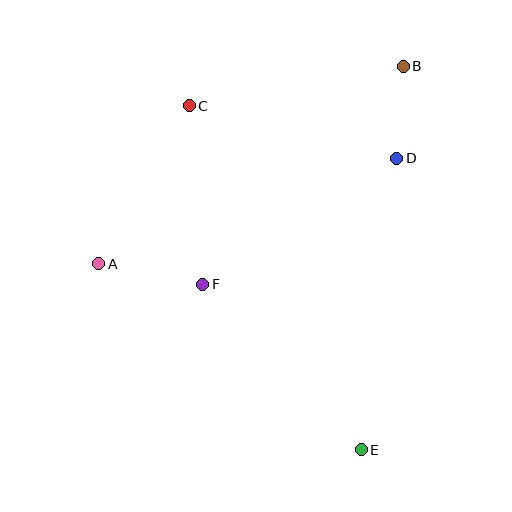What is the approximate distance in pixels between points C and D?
The distance between C and D is approximately 214 pixels.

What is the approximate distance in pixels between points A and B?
The distance between A and B is approximately 363 pixels.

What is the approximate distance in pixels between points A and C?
The distance between A and C is approximately 182 pixels.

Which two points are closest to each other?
Points B and D are closest to each other.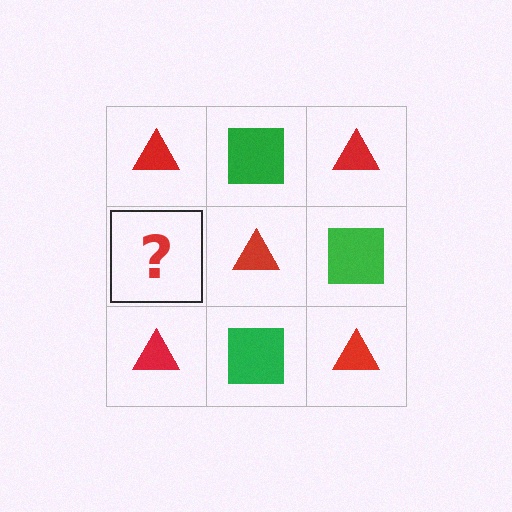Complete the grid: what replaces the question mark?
The question mark should be replaced with a green square.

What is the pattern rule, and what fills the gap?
The rule is that it alternates red triangle and green square in a checkerboard pattern. The gap should be filled with a green square.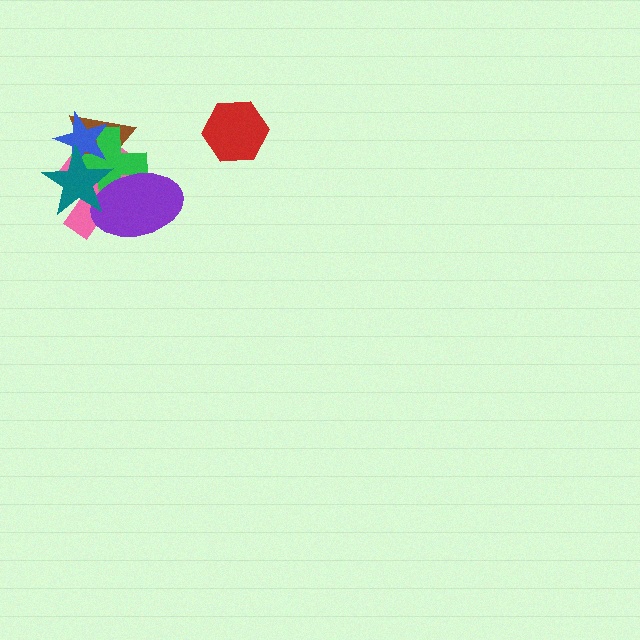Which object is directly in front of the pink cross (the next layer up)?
The green cross is directly in front of the pink cross.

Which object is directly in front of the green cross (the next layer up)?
The purple ellipse is directly in front of the green cross.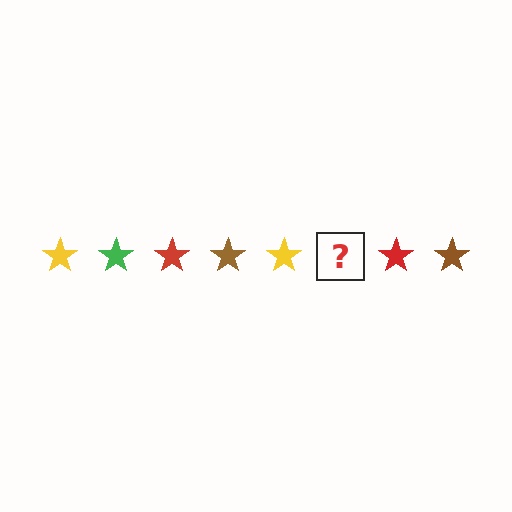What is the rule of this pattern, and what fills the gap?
The rule is that the pattern cycles through yellow, green, red, brown stars. The gap should be filled with a green star.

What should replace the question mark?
The question mark should be replaced with a green star.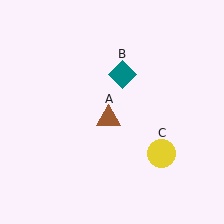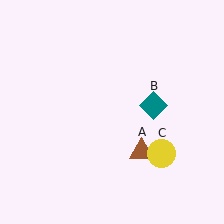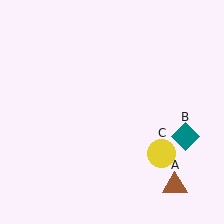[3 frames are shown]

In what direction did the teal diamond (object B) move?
The teal diamond (object B) moved down and to the right.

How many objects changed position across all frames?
2 objects changed position: brown triangle (object A), teal diamond (object B).